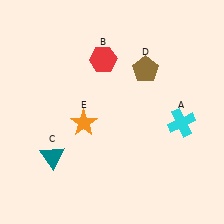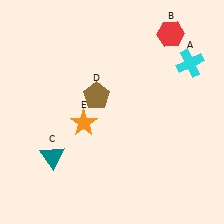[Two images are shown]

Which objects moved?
The objects that moved are: the cyan cross (A), the red hexagon (B), the brown pentagon (D).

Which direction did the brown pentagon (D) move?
The brown pentagon (D) moved left.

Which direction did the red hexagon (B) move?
The red hexagon (B) moved right.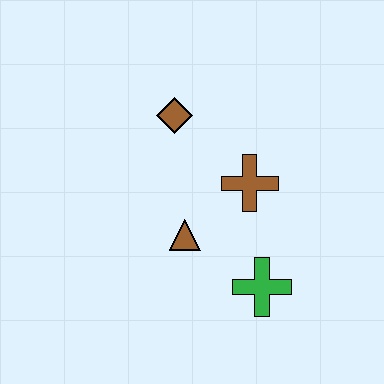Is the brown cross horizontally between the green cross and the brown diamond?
Yes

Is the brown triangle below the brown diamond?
Yes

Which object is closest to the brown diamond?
The brown cross is closest to the brown diamond.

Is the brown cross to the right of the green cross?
No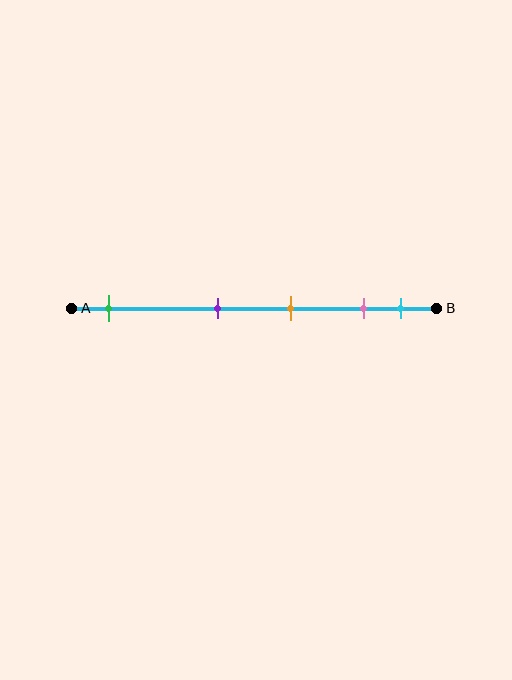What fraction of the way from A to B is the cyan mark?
The cyan mark is approximately 90% (0.9) of the way from A to B.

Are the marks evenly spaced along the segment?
No, the marks are not evenly spaced.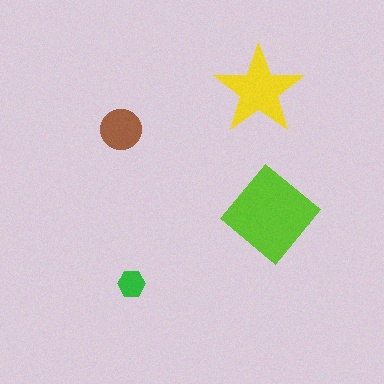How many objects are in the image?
There are 4 objects in the image.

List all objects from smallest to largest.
The green hexagon, the brown circle, the yellow star, the lime diamond.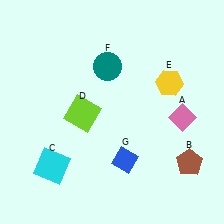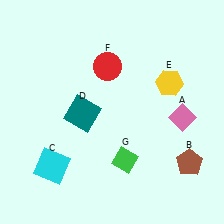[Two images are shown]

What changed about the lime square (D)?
In Image 1, D is lime. In Image 2, it changed to teal.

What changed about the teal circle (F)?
In Image 1, F is teal. In Image 2, it changed to red.